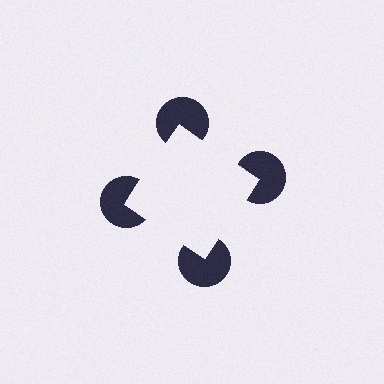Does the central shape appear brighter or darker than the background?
It typically appears slightly brighter than the background, even though no actual brightness change is drawn.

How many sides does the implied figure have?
4 sides.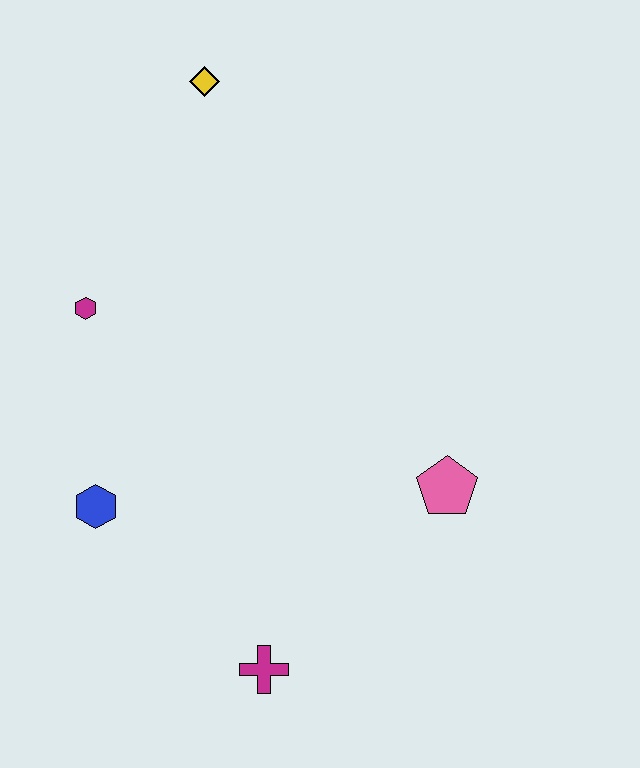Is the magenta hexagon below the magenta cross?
No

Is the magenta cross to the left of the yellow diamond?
No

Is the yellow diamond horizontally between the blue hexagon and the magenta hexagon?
No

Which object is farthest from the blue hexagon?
The yellow diamond is farthest from the blue hexagon.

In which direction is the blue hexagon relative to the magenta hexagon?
The blue hexagon is below the magenta hexagon.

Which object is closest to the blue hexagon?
The magenta hexagon is closest to the blue hexagon.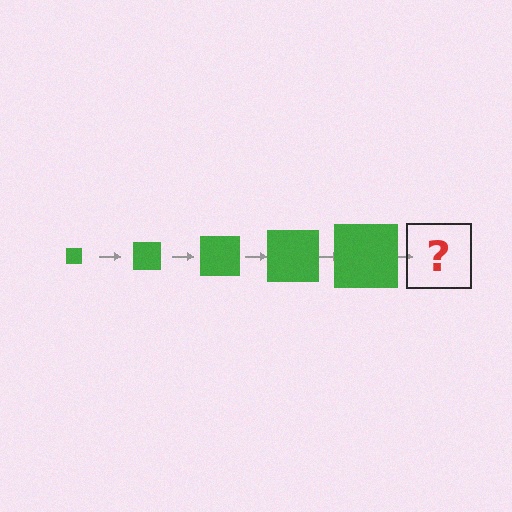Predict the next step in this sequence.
The next step is a green square, larger than the previous one.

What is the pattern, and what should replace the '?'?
The pattern is that the square gets progressively larger each step. The '?' should be a green square, larger than the previous one.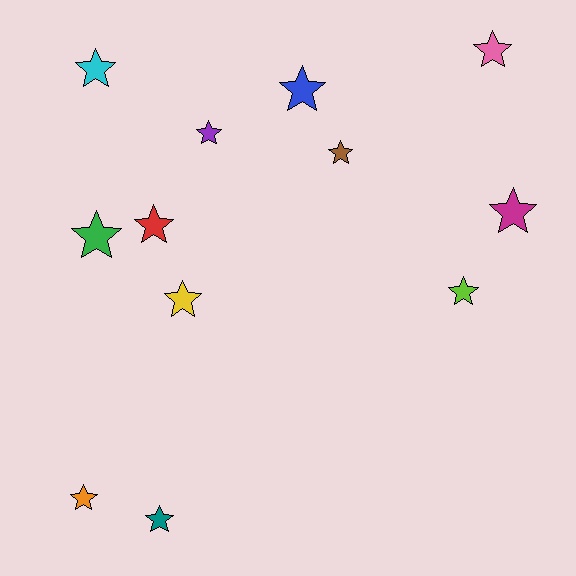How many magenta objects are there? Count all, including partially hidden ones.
There is 1 magenta object.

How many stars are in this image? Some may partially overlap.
There are 12 stars.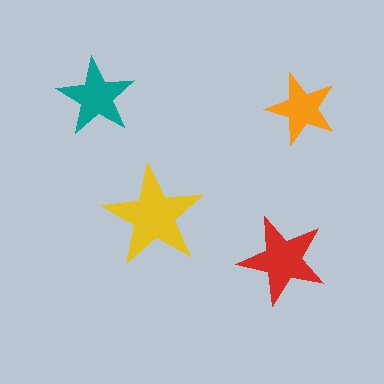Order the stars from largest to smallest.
the yellow one, the red one, the teal one, the orange one.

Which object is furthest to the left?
The teal star is leftmost.